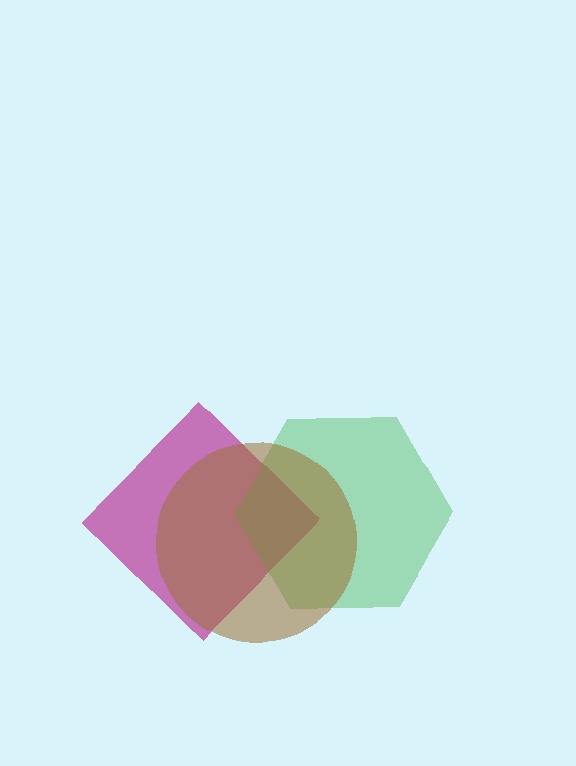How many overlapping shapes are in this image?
There are 3 overlapping shapes in the image.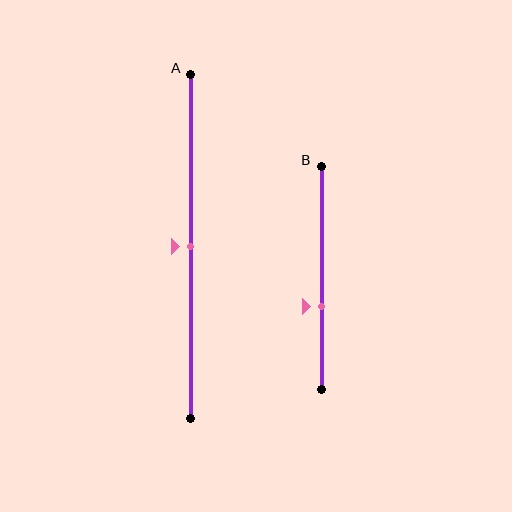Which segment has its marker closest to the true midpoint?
Segment A has its marker closest to the true midpoint.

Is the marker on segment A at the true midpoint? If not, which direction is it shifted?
Yes, the marker on segment A is at the true midpoint.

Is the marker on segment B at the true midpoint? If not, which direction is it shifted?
No, the marker on segment B is shifted downward by about 13% of the segment length.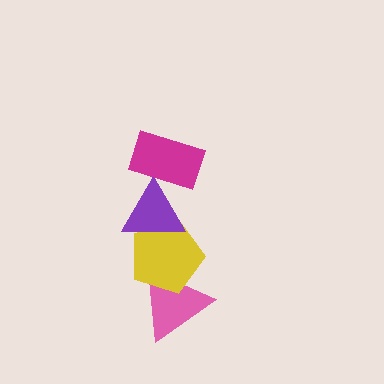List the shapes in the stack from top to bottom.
From top to bottom: the magenta rectangle, the purple triangle, the yellow pentagon, the pink triangle.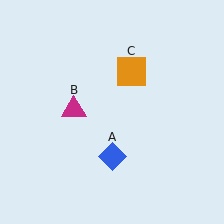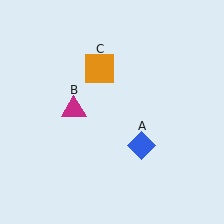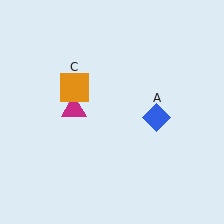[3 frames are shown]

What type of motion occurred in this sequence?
The blue diamond (object A), orange square (object C) rotated counterclockwise around the center of the scene.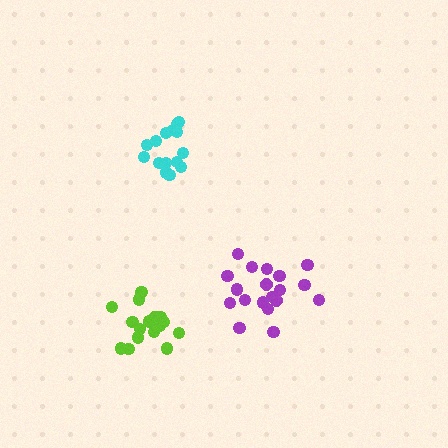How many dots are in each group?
Group 1: 19 dots, Group 2: 15 dots, Group 3: 18 dots (52 total).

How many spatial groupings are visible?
There are 3 spatial groupings.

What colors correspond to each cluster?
The clusters are colored: purple, cyan, lime.